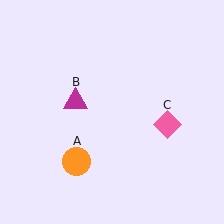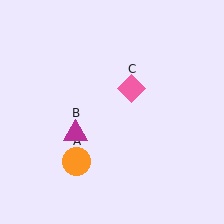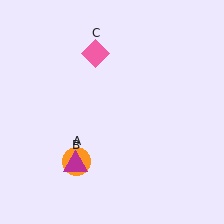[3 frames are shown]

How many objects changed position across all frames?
2 objects changed position: magenta triangle (object B), pink diamond (object C).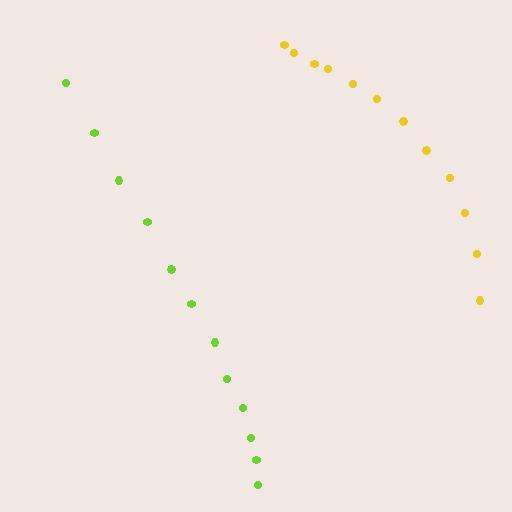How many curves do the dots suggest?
There are 2 distinct paths.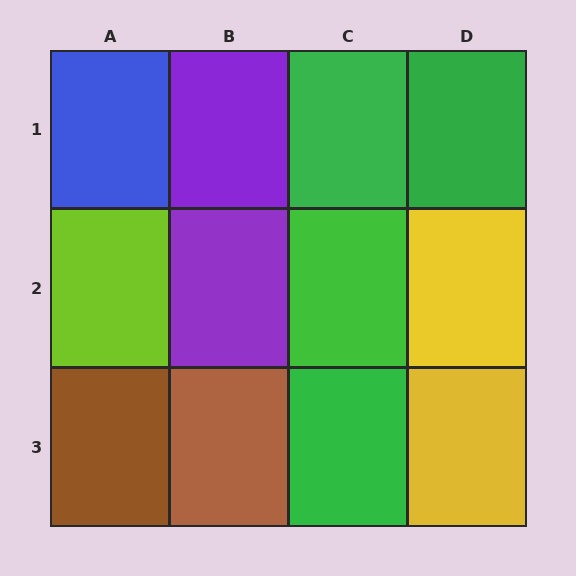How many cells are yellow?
2 cells are yellow.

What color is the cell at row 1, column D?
Green.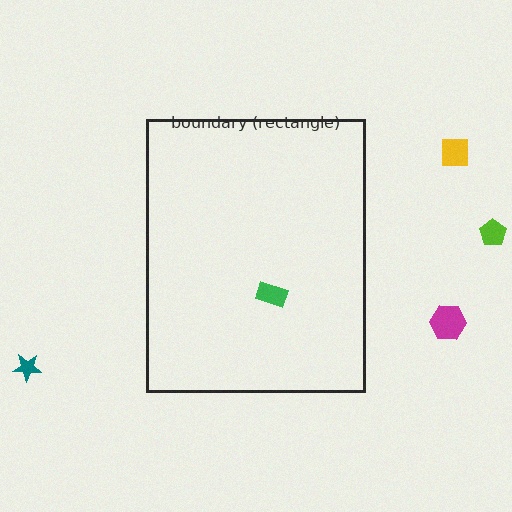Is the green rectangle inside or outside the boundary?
Inside.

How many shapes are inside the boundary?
1 inside, 4 outside.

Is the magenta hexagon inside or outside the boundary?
Outside.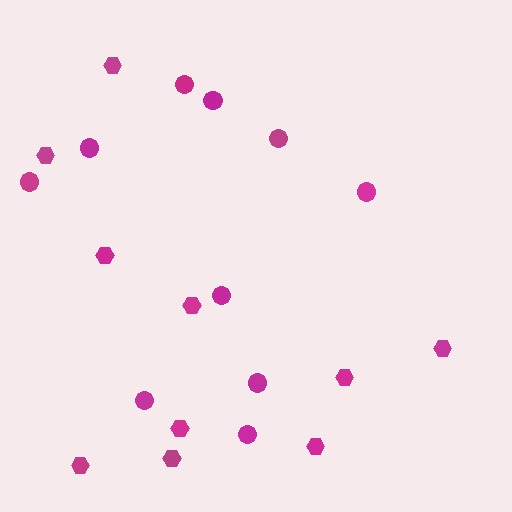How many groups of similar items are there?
There are 2 groups: one group of circles (10) and one group of hexagons (10).